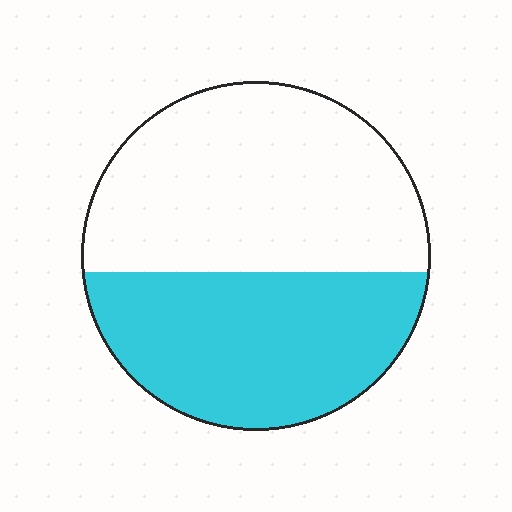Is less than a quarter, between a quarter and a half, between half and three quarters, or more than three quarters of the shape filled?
Between a quarter and a half.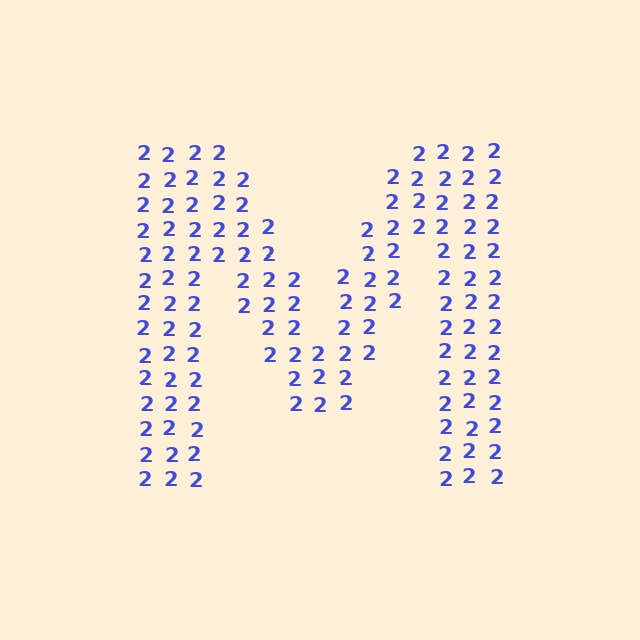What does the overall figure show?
The overall figure shows the letter M.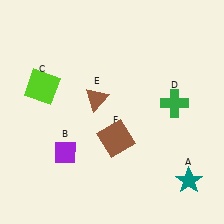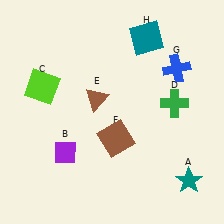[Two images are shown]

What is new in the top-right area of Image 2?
A blue cross (G) was added in the top-right area of Image 2.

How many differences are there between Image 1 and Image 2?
There are 2 differences between the two images.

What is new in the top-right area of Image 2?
A teal square (H) was added in the top-right area of Image 2.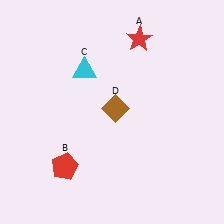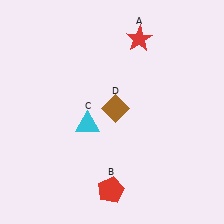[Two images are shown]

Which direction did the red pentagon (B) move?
The red pentagon (B) moved right.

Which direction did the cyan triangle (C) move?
The cyan triangle (C) moved down.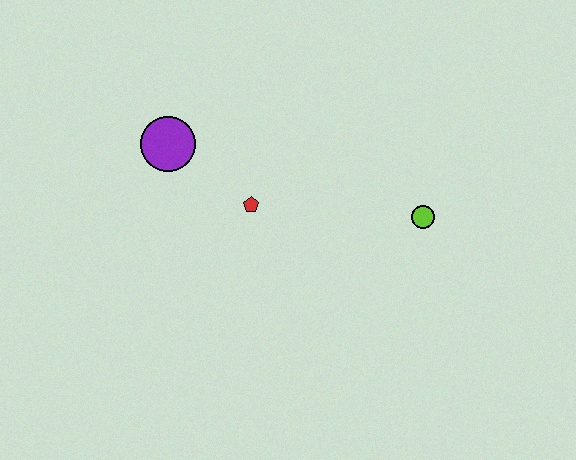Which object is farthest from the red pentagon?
The lime circle is farthest from the red pentagon.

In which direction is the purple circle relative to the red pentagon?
The purple circle is to the left of the red pentagon.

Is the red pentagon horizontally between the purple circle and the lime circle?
Yes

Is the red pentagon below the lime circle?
No